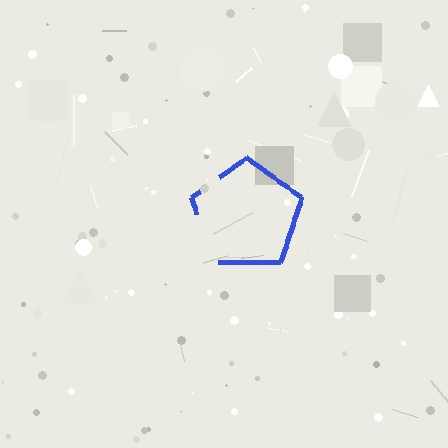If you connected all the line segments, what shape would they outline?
They would outline a pentagon.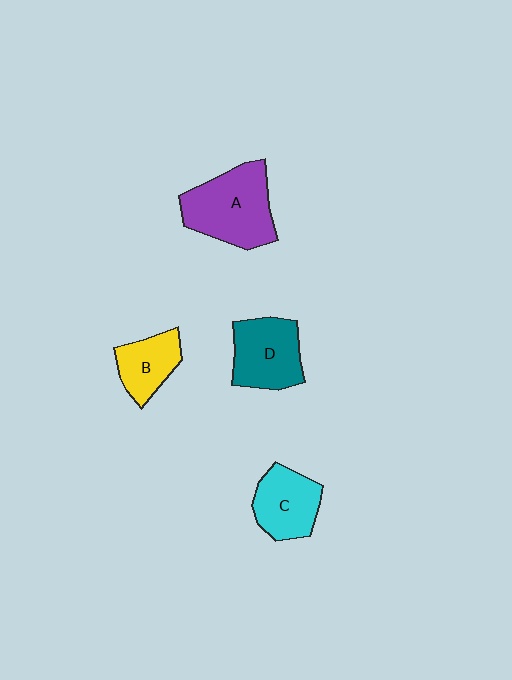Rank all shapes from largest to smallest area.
From largest to smallest: A (purple), D (teal), C (cyan), B (yellow).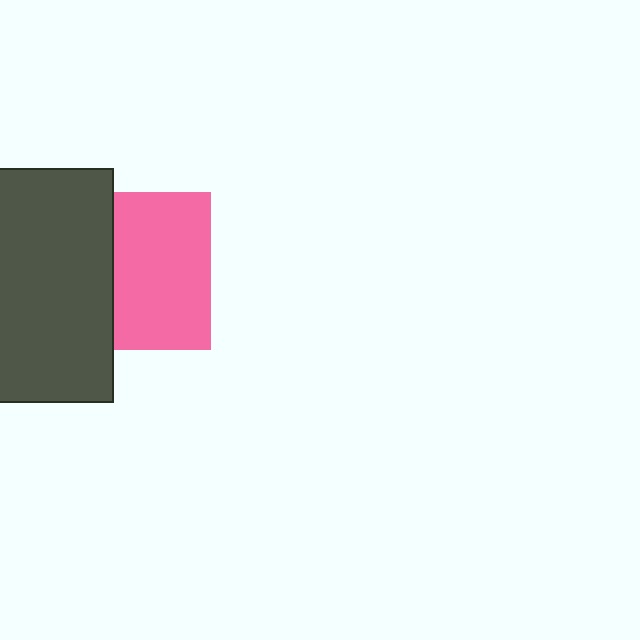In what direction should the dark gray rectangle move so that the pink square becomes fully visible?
The dark gray rectangle should move left. That is the shortest direction to clear the overlap and leave the pink square fully visible.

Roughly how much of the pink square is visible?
About half of it is visible (roughly 62%).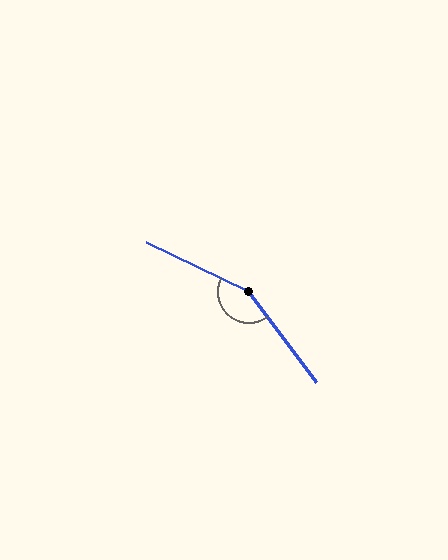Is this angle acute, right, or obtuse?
It is obtuse.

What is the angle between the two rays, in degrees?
Approximately 152 degrees.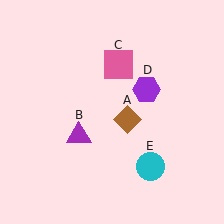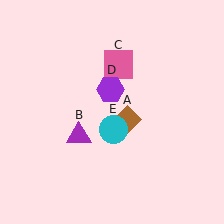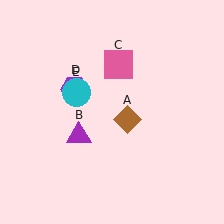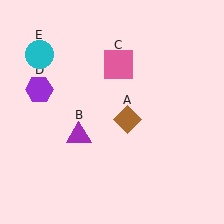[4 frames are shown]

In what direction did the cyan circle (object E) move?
The cyan circle (object E) moved up and to the left.